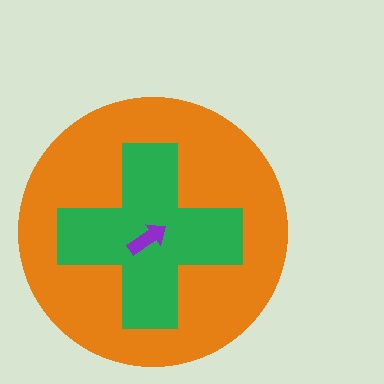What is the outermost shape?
The orange circle.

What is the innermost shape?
The purple arrow.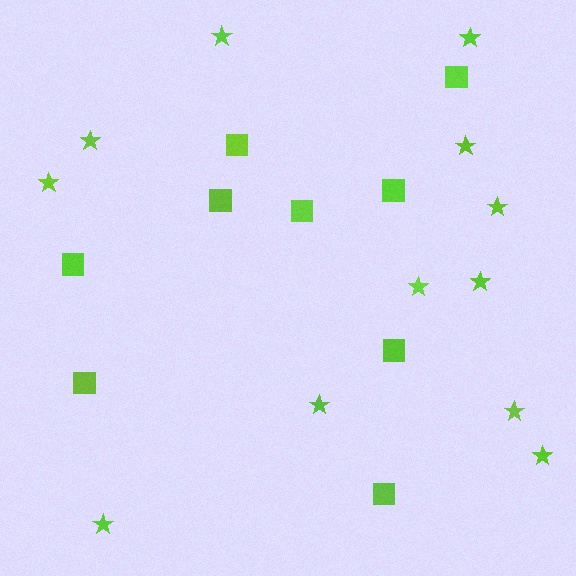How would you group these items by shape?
There are 2 groups: one group of stars (12) and one group of squares (9).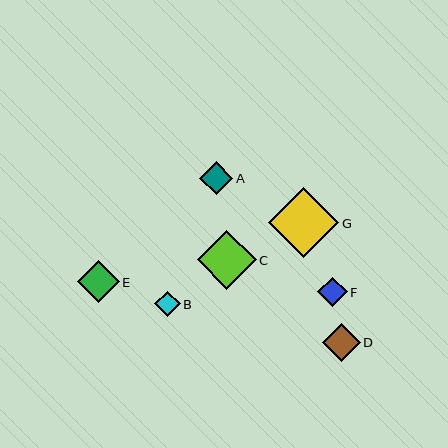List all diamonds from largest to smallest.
From largest to smallest: G, C, E, D, A, F, B.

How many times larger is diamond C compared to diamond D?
Diamond C is approximately 1.5 times the size of diamond D.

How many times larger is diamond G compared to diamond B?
Diamond G is approximately 2.8 times the size of diamond B.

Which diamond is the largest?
Diamond G is the largest with a size of approximately 70 pixels.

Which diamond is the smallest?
Diamond B is the smallest with a size of approximately 26 pixels.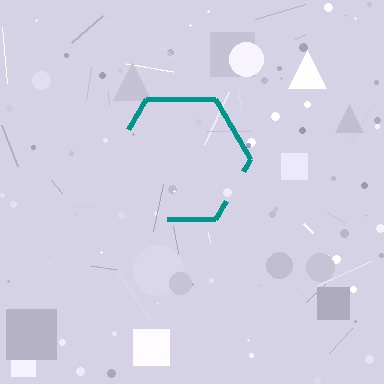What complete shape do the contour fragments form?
The contour fragments form a hexagon.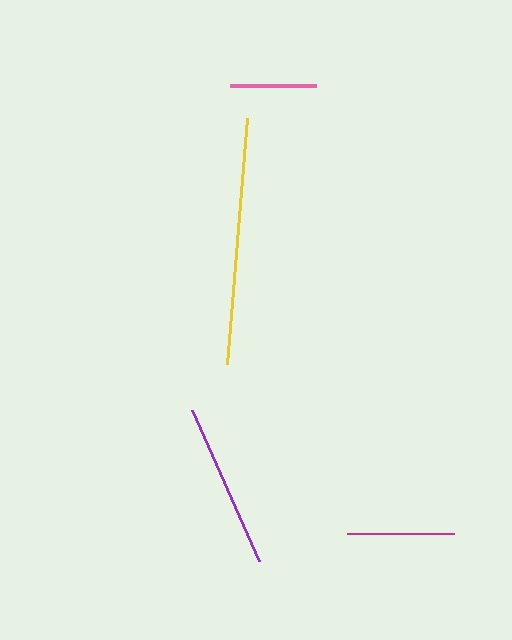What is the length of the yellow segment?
The yellow segment is approximately 247 pixels long.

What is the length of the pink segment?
The pink segment is approximately 86 pixels long.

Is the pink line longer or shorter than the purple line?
The purple line is longer than the pink line.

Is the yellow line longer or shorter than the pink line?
The yellow line is longer than the pink line.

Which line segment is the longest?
The yellow line is the longest at approximately 247 pixels.